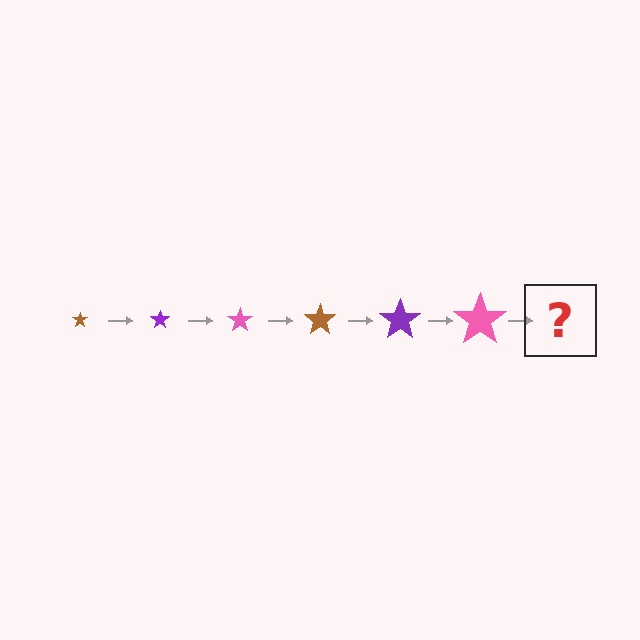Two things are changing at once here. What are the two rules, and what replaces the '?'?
The two rules are that the star grows larger each step and the color cycles through brown, purple, and pink. The '?' should be a brown star, larger than the previous one.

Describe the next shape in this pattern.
It should be a brown star, larger than the previous one.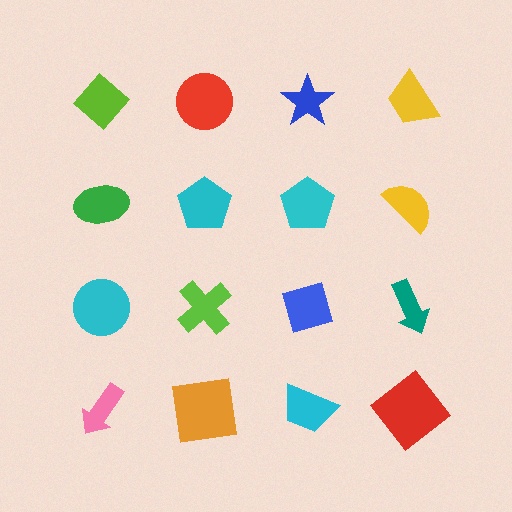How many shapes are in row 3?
4 shapes.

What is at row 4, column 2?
An orange square.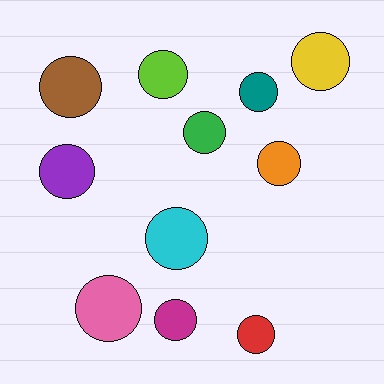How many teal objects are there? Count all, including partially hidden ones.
There is 1 teal object.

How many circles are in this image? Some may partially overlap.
There are 11 circles.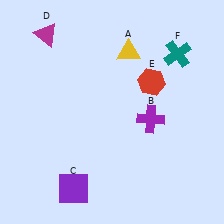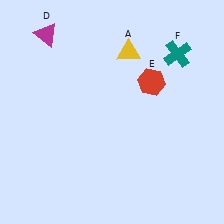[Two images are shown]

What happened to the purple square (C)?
The purple square (C) was removed in Image 2. It was in the bottom-left area of Image 1.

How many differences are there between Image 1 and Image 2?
There are 2 differences between the two images.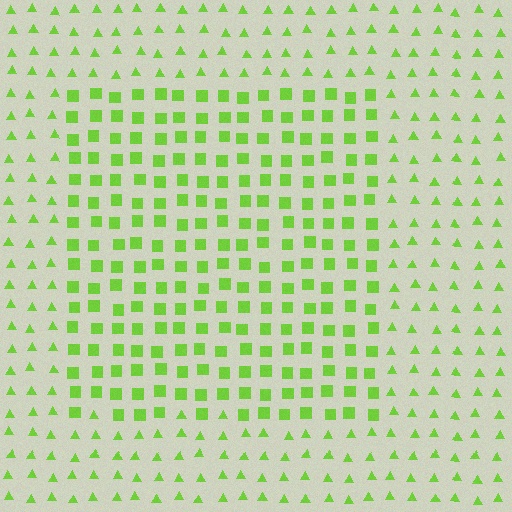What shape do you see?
I see a rectangle.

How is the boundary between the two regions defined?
The boundary is defined by a change in element shape: squares inside vs. triangles outside. All elements share the same color and spacing.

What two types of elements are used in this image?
The image uses squares inside the rectangle region and triangles outside it.